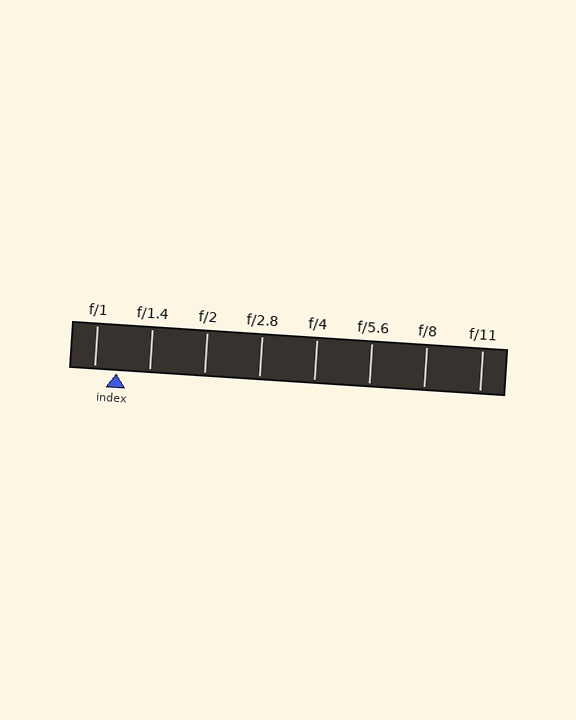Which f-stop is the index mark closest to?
The index mark is closest to f/1.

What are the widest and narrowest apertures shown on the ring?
The widest aperture shown is f/1 and the narrowest is f/11.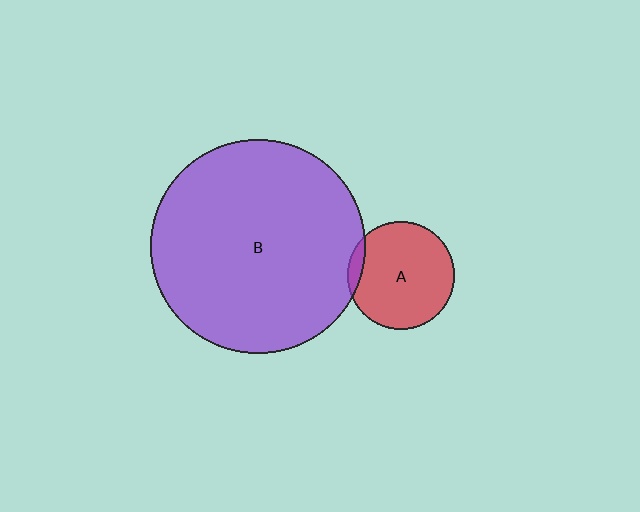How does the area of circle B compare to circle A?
Approximately 4.0 times.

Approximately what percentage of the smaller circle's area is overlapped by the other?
Approximately 5%.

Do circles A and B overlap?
Yes.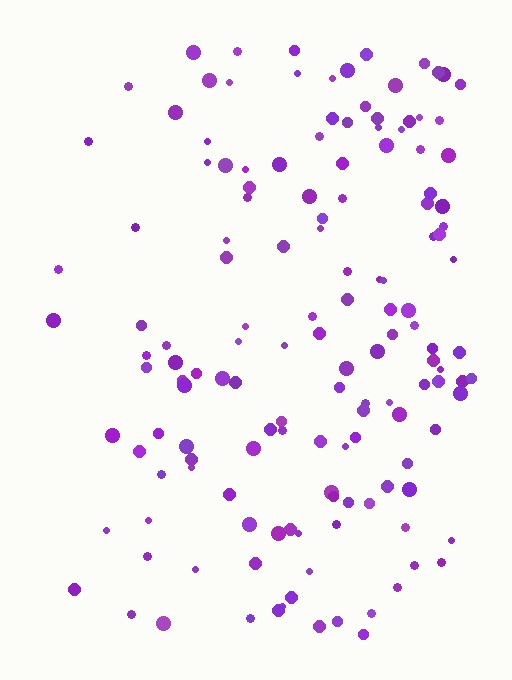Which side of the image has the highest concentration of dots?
The right.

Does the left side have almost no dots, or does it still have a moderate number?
Still a moderate number, just noticeably fewer than the right.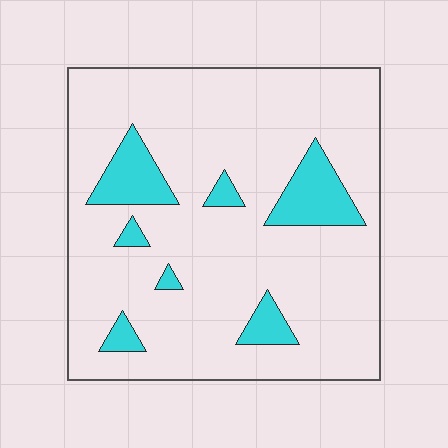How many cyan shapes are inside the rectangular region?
7.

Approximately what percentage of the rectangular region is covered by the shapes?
Approximately 15%.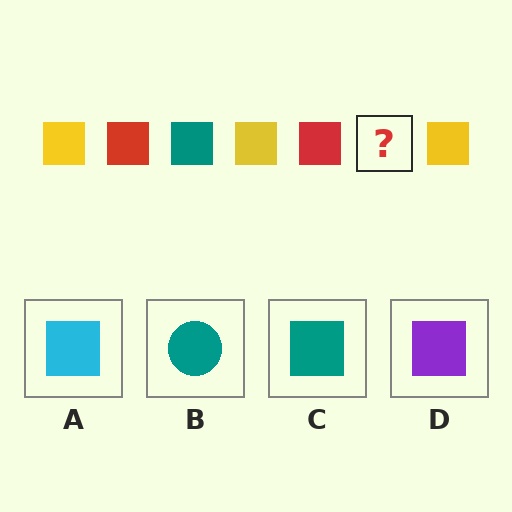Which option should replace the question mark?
Option C.